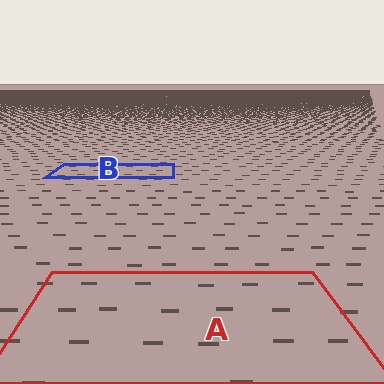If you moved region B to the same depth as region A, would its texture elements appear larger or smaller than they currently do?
They would appear larger. At a closer depth, the same texture elements are projected at a bigger on-screen size.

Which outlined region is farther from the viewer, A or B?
Region B is farther from the viewer — the texture elements inside it appear smaller and more densely packed.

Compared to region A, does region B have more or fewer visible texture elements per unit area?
Region B has more texture elements per unit area — they are packed more densely because it is farther away.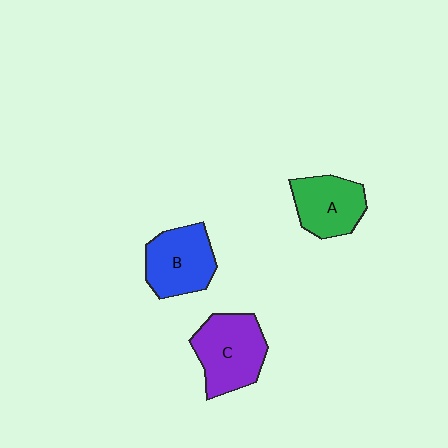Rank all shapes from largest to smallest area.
From largest to smallest: C (purple), B (blue), A (green).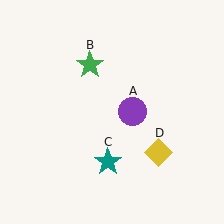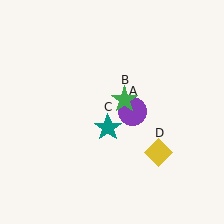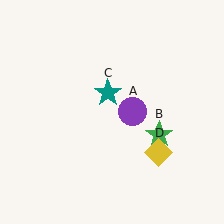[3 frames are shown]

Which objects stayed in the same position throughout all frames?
Purple circle (object A) and yellow diamond (object D) remained stationary.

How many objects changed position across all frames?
2 objects changed position: green star (object B), teal star (object C).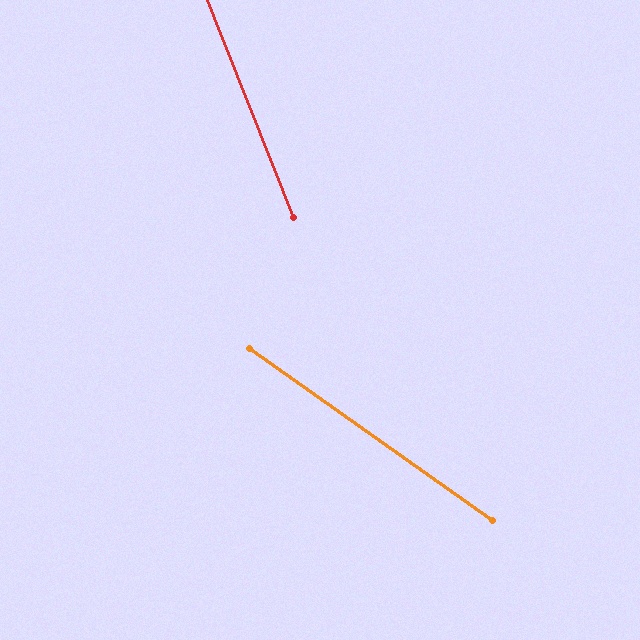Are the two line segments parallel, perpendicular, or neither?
Neither parallel nor perpendicular — they differ by about 33°.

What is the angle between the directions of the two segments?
Approximately 33 degrees.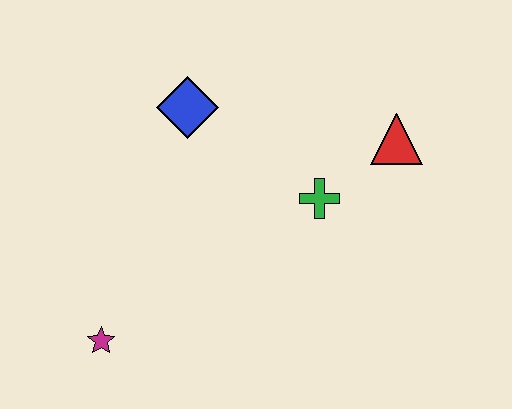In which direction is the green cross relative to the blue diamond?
The green cross is to the right of the blue diamond.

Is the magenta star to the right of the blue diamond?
No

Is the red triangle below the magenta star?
No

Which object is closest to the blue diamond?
The green cross is closest to the blue diamond.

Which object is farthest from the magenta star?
The red triangle is farthest from the magenta star.